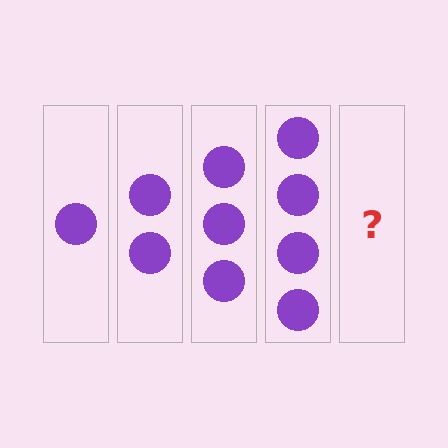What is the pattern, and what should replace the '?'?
The pattern is that each step adds one more circle. The '?' should be 5 circles.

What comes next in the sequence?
The next element should be 5 circles.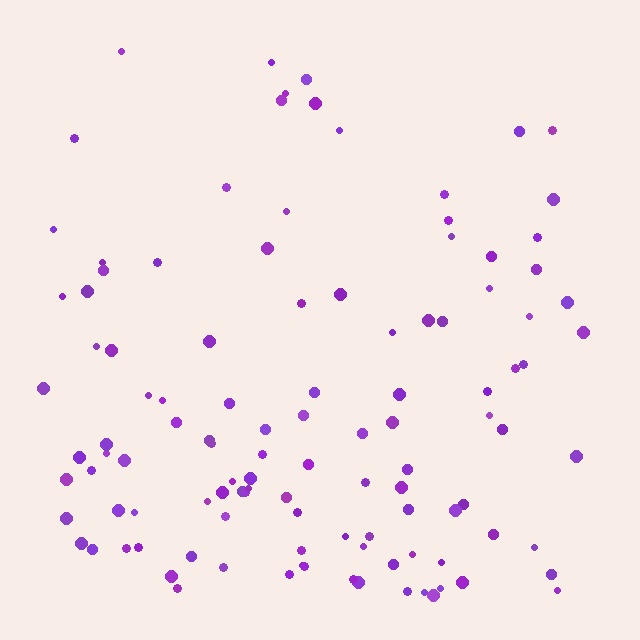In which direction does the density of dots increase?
From top to bottom, with the bottom side densest.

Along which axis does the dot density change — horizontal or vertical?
Vertical.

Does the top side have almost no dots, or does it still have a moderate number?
Still a moderate number, just noticeably fewer than the bottom.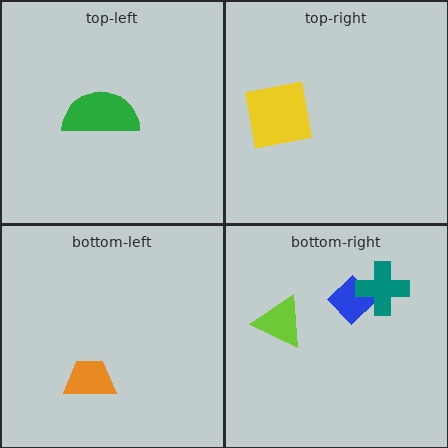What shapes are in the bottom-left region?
The orange trapezoid.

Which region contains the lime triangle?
The bottom-right region.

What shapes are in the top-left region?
The green semicircle.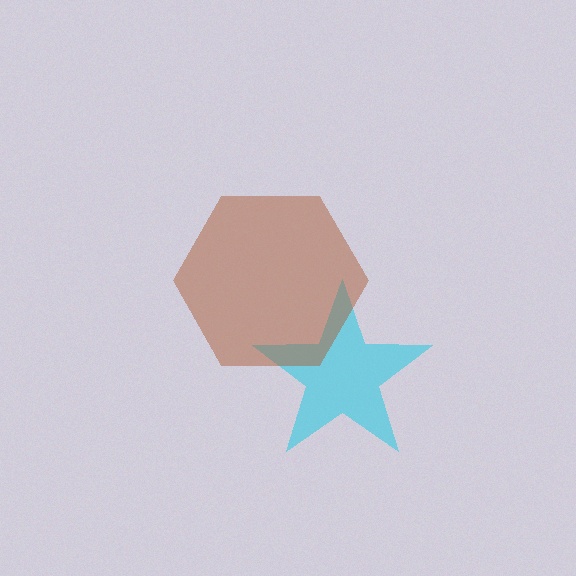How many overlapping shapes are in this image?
There are 2 overlapping shapes in the image.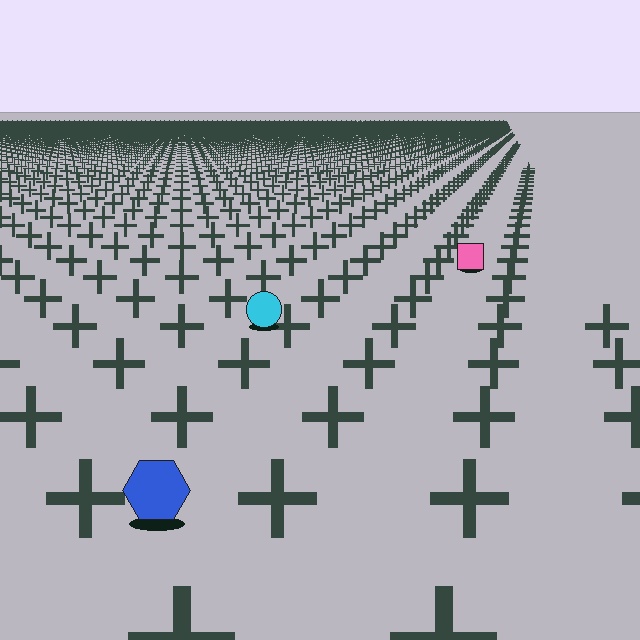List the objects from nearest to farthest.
From nearest to farthest: the blue hexagon, the cyan circle, the pink square.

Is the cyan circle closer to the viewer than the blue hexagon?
No. The blue hexagon is closer — you can tell from the texture gradient: the ground texture is coarser near it.